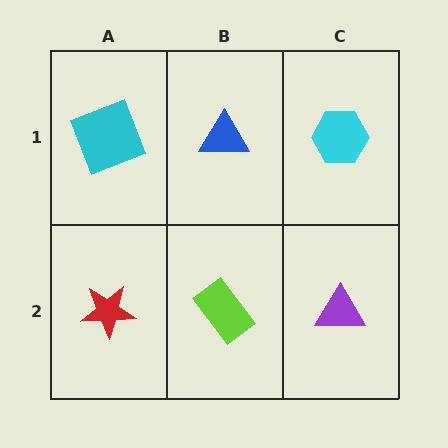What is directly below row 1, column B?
A lime rectangle.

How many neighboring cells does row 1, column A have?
2.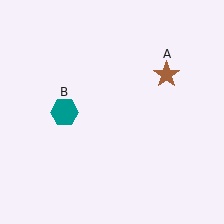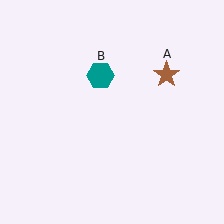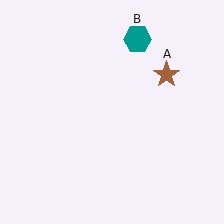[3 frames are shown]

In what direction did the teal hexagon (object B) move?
The teal hexagon (object B) moved up and to the right.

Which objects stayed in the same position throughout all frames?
Brown star (object A) remained stationary.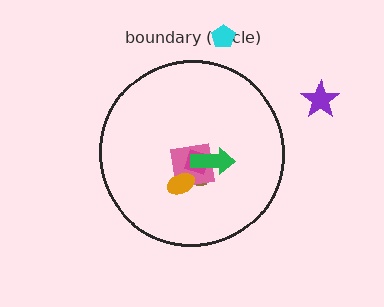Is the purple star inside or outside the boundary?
Outside.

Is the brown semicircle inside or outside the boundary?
Inside.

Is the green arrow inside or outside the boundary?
Inside.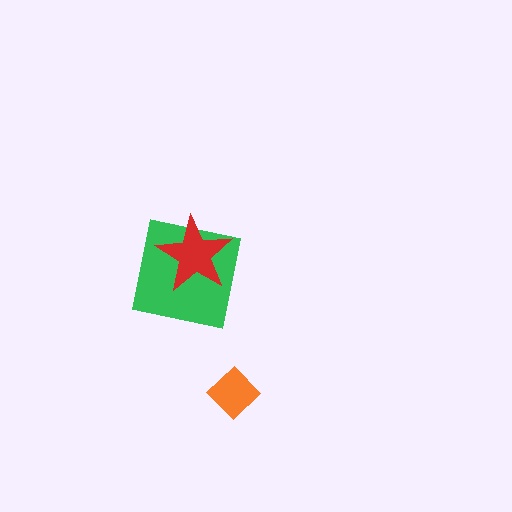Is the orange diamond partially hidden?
No, no other shape covers it.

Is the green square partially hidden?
Yes, it is partially covered by another shape.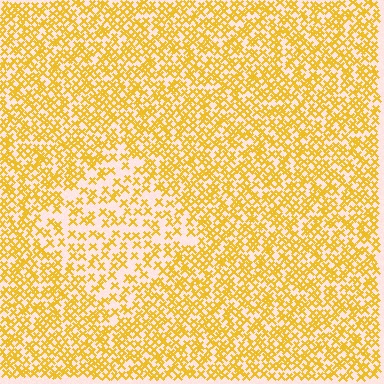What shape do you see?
I see a diamond.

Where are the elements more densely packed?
The elements are more densely packed outside the diamond boundary.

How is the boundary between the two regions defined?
The boundary is defined by a change in element density (approximately 1.9x ratio). All elements are the same color, size, and shape.